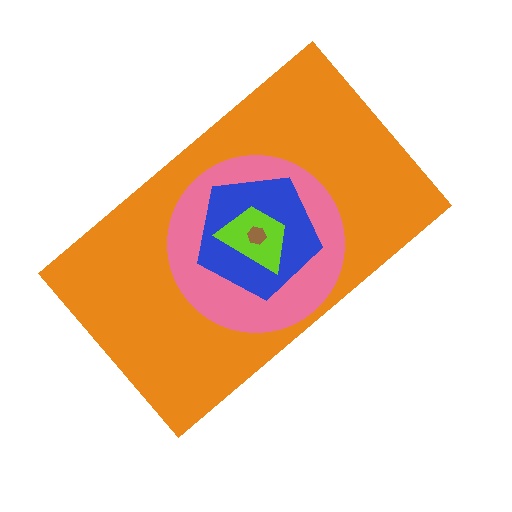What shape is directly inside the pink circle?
The blue pentagon.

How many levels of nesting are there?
5.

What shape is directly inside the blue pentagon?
The lime trapezoid.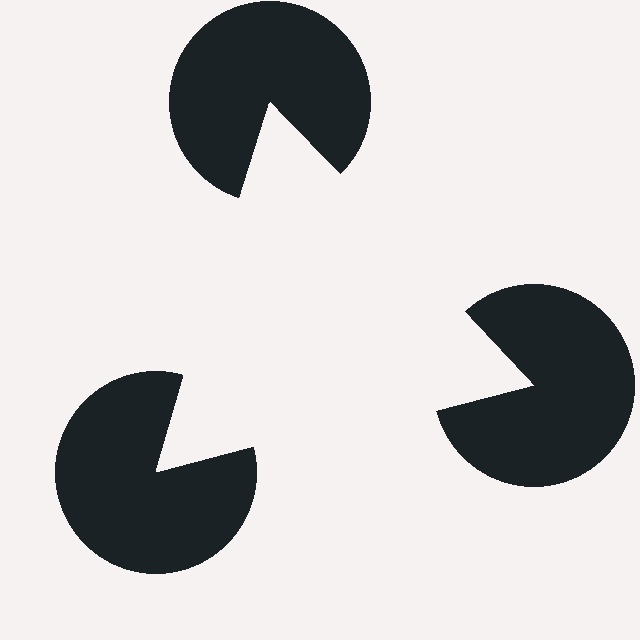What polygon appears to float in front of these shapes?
An illusory triangle — its edges are inferred from the aligned wedge cuts in the pac-man discs, not physically drawn.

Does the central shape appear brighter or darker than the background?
It typically appears slightly brighter than the background, even though no actual brightness change is drawn.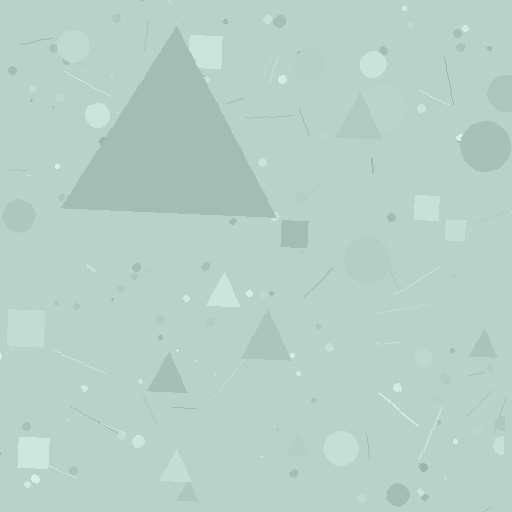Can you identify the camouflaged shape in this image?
The camouflaged shape is a triangle.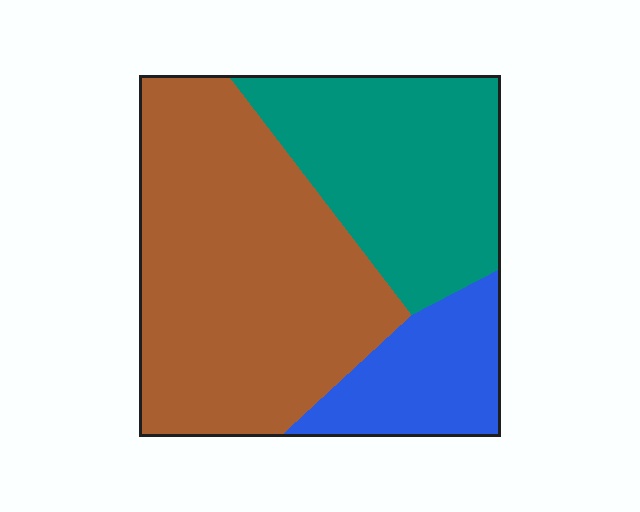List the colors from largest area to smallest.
From largest to smallest: brown, teal, blue.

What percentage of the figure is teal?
Teal covers roughly 30% of the figure.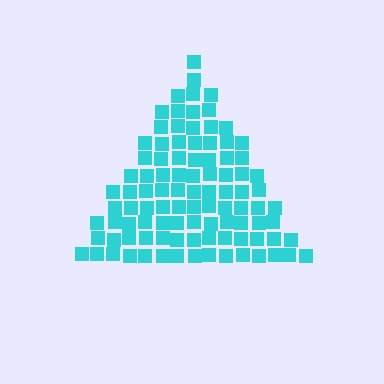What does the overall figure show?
The overall figure shows a triangle.